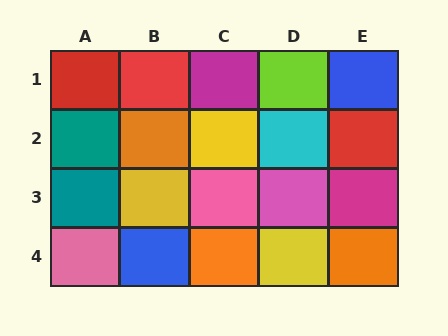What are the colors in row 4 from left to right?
Pink, blue, orange, yellow, orange.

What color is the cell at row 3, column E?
Magenta.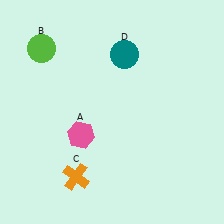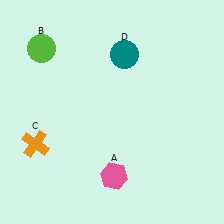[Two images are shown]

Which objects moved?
The objects that moved are: the pink hexagon (A), the orange cross (C).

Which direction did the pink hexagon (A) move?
The pink hexagon (A) moved down.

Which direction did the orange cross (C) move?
The orange cross (C) moved left.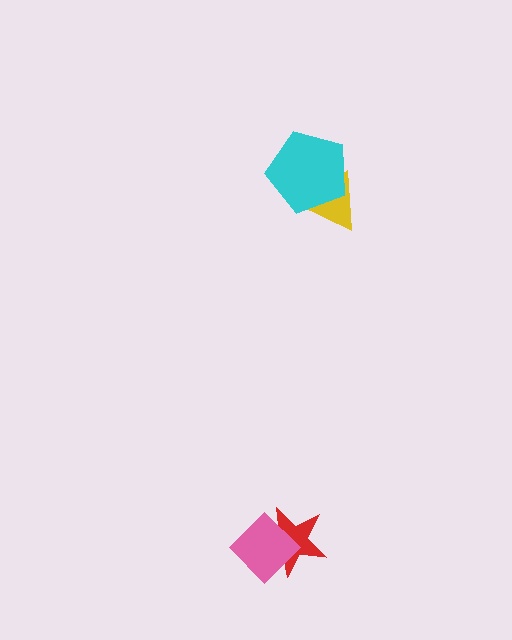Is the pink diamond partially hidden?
No, no other shape covers it.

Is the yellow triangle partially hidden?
Yes, it is partially covered by another shape.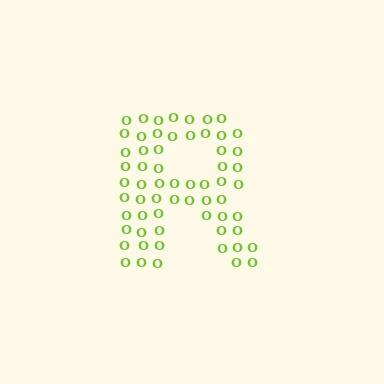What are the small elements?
The small elements are letter O's.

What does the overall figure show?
The overall figure shows the letter R.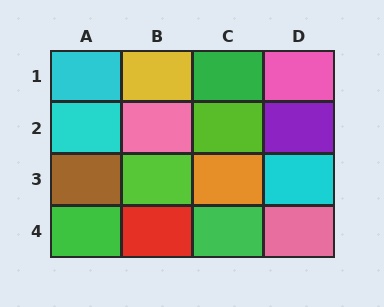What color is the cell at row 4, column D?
Pink.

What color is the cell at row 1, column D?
Pink.